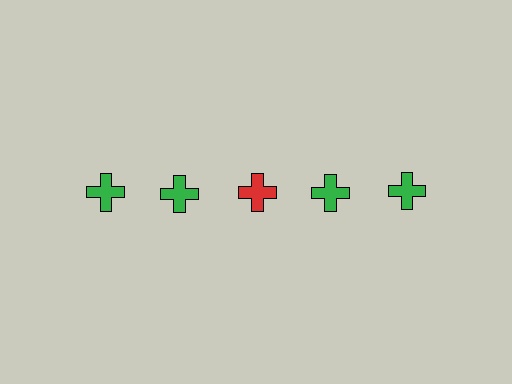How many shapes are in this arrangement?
There are 5 shapes arranged in a grid pattern.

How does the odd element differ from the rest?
It has a different color: red instead of green.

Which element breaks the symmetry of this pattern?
The red cross in the top row, center column breaks the symmetry. All other shapes are green crosses.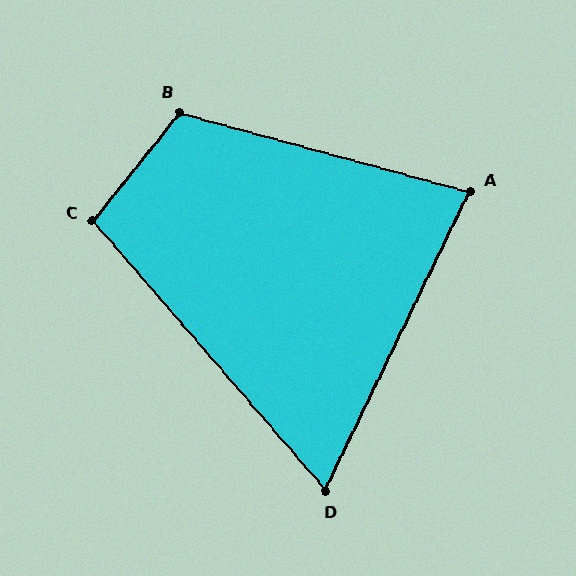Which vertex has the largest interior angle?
B, at approximately 113 degrees.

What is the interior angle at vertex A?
Approximately 79 degrees (acute).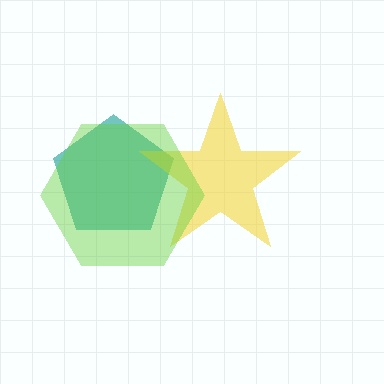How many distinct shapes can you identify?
There are 3 distinct shapes: a teal pentagon, a yellow star, a lime hexagon.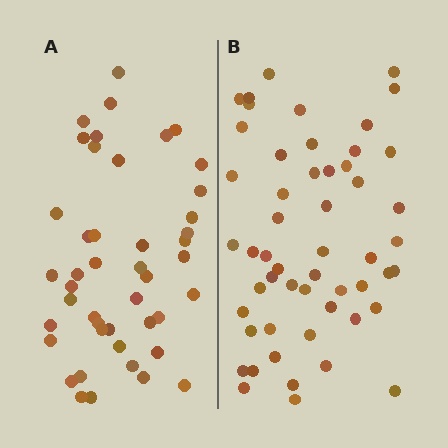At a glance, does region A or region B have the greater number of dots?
Region B (the right region) has more dots.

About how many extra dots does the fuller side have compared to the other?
Region B has roughly 8 or so more dots than region A.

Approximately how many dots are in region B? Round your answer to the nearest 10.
About 50 dots. (The exact count is 53, which rounds to 50.)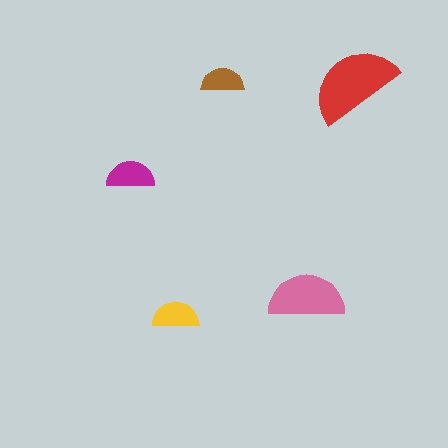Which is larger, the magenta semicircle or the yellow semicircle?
The magenta one.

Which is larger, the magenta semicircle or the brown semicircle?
The magenta one.